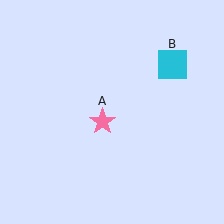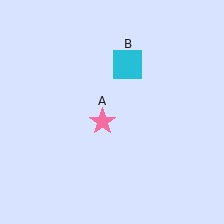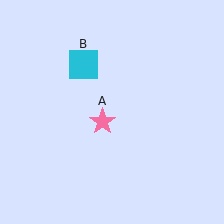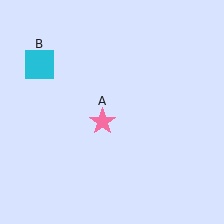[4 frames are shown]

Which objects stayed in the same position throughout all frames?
Pink star (object A) remained stationary.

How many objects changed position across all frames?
1 object changed position: cyan square (object B).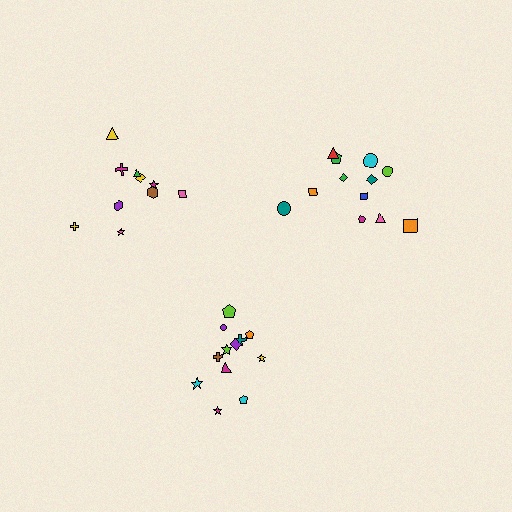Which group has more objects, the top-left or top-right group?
The top-right group.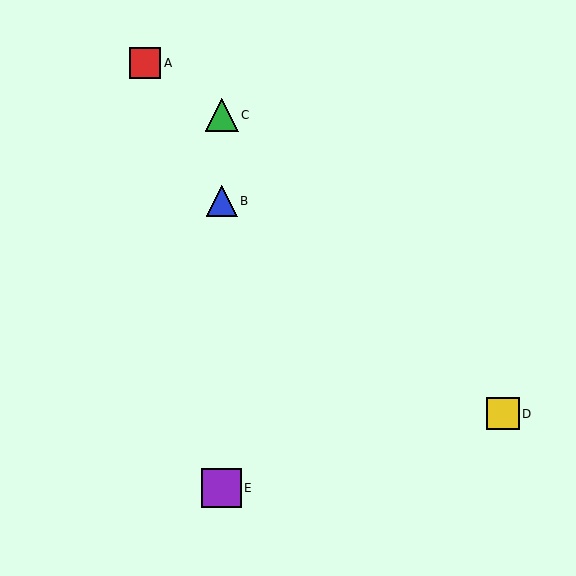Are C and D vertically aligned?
No, C is at x≈222 and D is at x≈503.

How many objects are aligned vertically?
3 objects (B, C, E) are aligned vertically.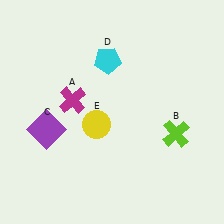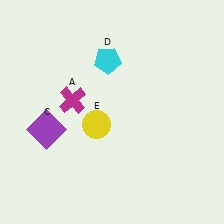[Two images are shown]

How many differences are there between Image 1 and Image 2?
There is 1 difference between the two images.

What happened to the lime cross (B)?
The lime cross (B) was removed in Image 2. It was in the bottom-right area of Image 1.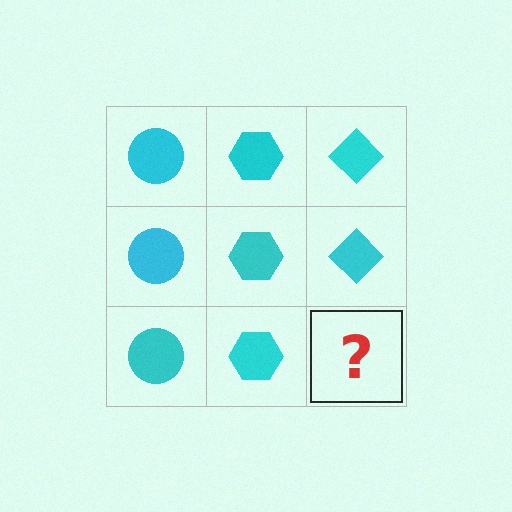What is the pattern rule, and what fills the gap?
The rule is that each column has a consistent shape. The gap should be filled with a cyan diamond.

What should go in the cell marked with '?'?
The missing cell should contain a cyan diamond.